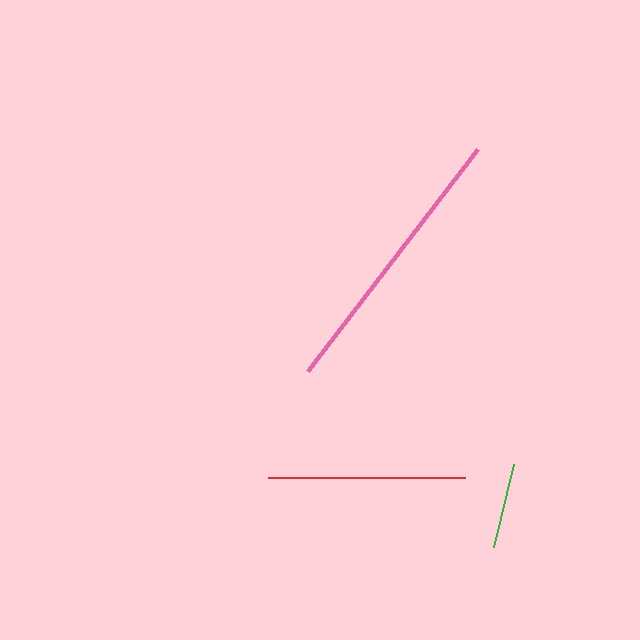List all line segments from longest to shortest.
From longest to shortest: pink, red, green.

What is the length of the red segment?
The red segment is approximately 196 pixels long.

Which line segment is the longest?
The pink line is the longest at approximately 280 pixels.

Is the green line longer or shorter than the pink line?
The pink line is longer than the green line.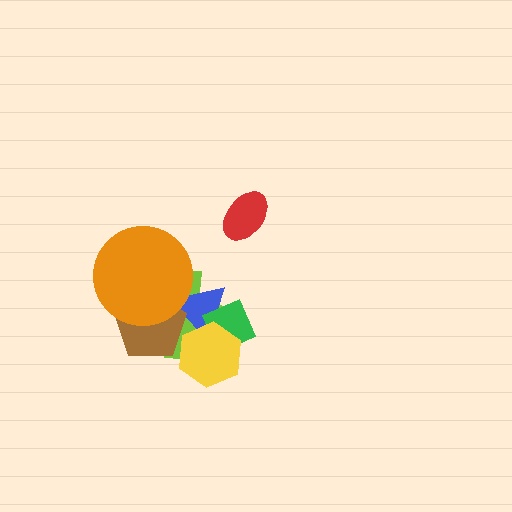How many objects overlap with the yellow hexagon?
3 objects overlap with the yellow hexagon.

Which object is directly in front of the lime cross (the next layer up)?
The blue triangle is directly in front of the lime cross.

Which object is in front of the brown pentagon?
The orange circle is in front of the brown pentagon.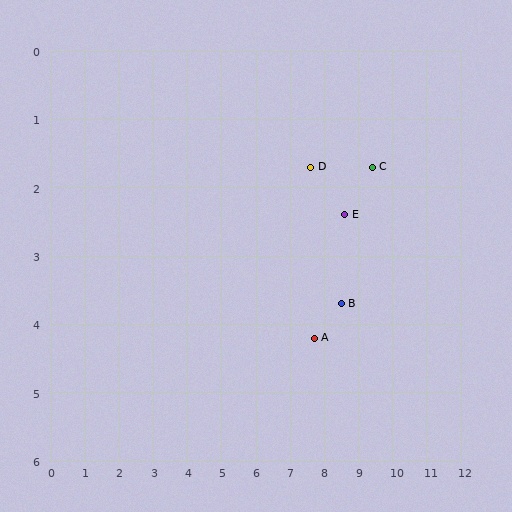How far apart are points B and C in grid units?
Points B and C are about 2.2 grid units apart.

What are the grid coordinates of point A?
Point A is at approximately (7.7, 4.2).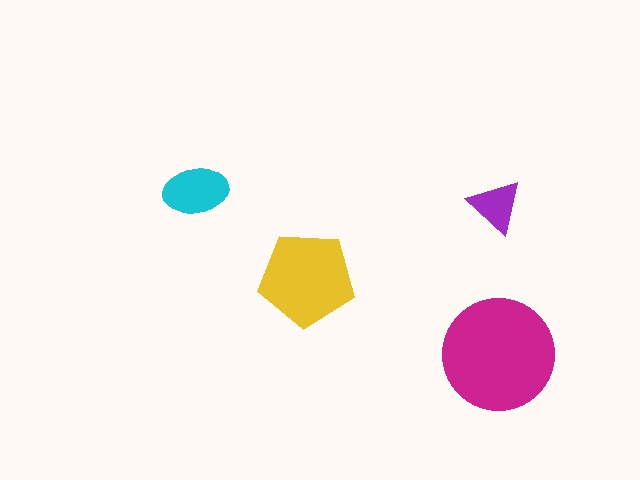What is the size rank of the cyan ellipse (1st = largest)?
3rd.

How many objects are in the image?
There are 4 objects in the image.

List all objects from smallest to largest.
The purple triangle, the cyan ellipse, the yellow pentagon, the magenta circle.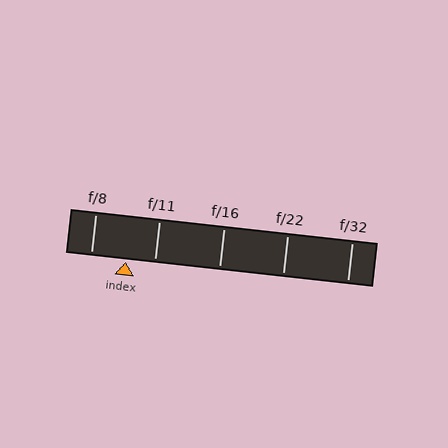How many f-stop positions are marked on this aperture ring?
There are 5 f-stop positions marked.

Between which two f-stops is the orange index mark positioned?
The index mark is between f/8 and f/11.